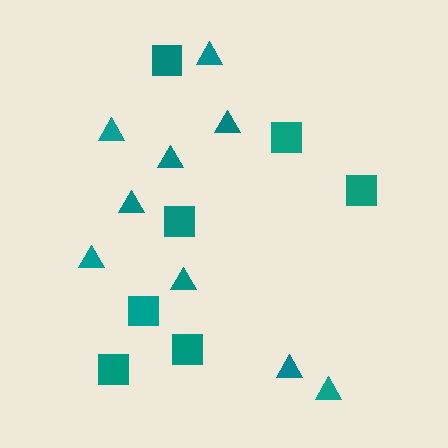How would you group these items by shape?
There are 2 groups: one group of squares (7) and one group of triangles (9).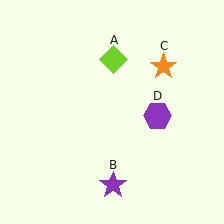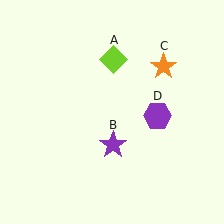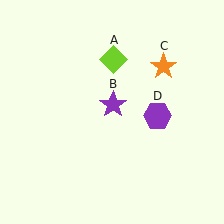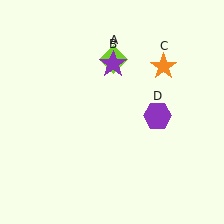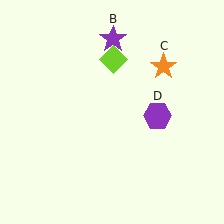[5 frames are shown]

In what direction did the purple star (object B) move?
The purple star (object B) moved up.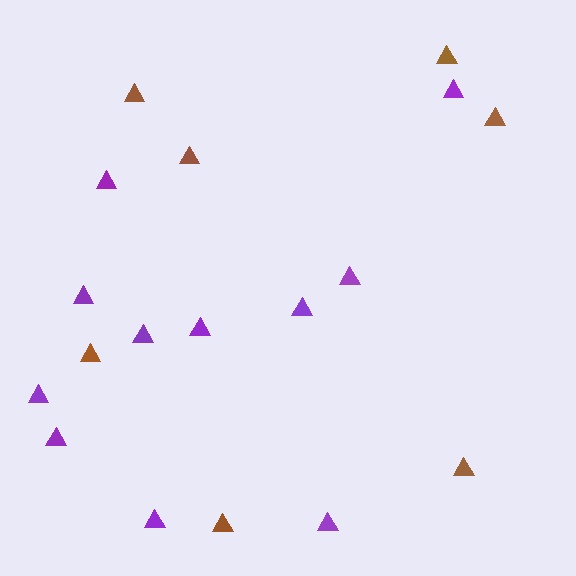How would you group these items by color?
There are 2 groups: one group of brown triangles (7) and one group of purple triangles (11).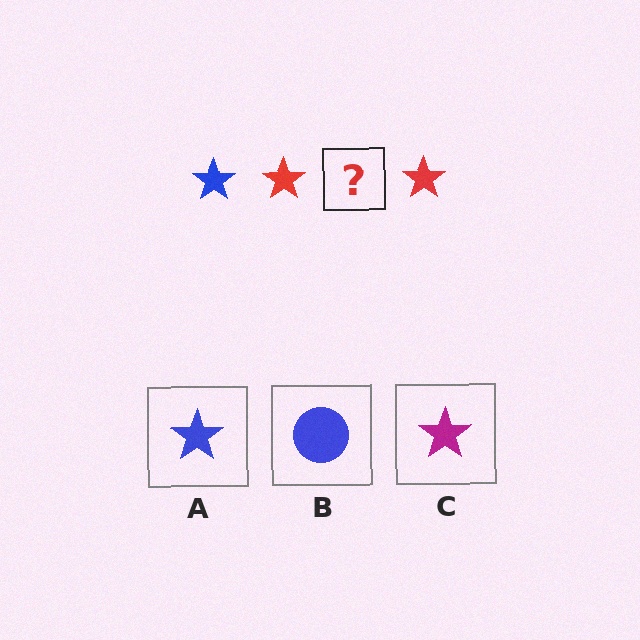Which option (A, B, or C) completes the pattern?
A.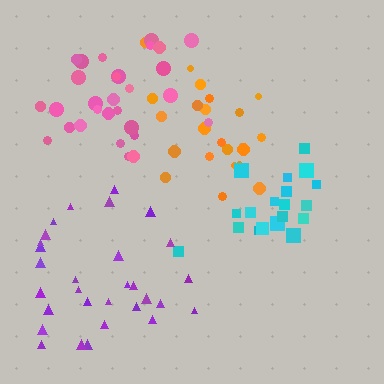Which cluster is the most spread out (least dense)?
Purple.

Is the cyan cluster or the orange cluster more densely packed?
Cyan.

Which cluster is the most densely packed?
Cyan.